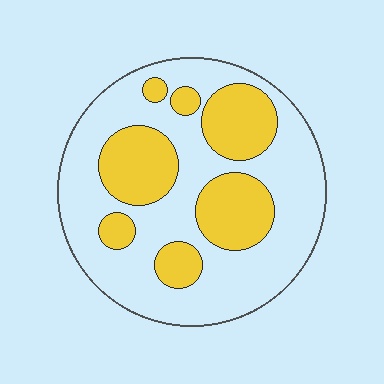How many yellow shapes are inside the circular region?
7.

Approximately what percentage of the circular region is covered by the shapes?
Approximately 35%.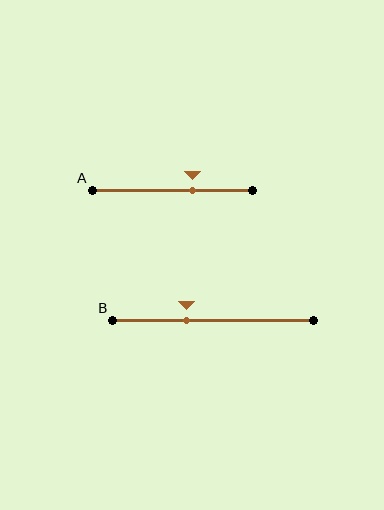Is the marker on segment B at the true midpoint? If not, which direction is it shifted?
No, the marker on segment B is shifted to the left by about 13% of the segment length.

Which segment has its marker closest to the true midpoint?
Segment A has its marker closest to the true midpoint.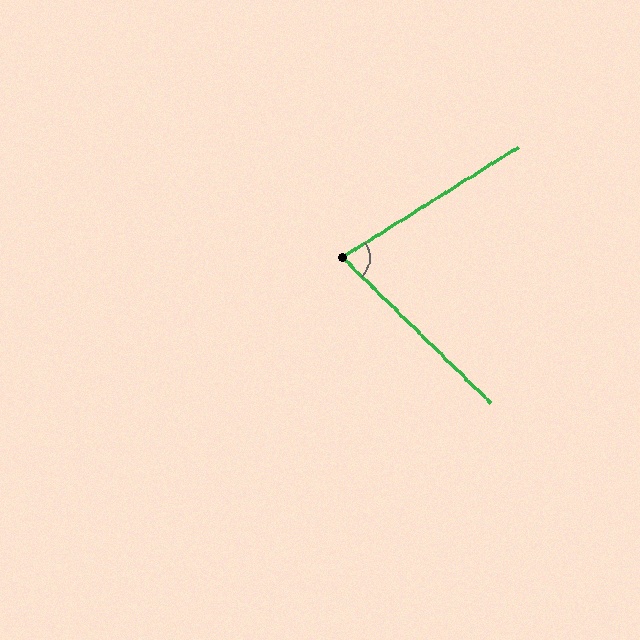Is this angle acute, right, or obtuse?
It is acute.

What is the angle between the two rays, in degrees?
Approximately 76 degrees.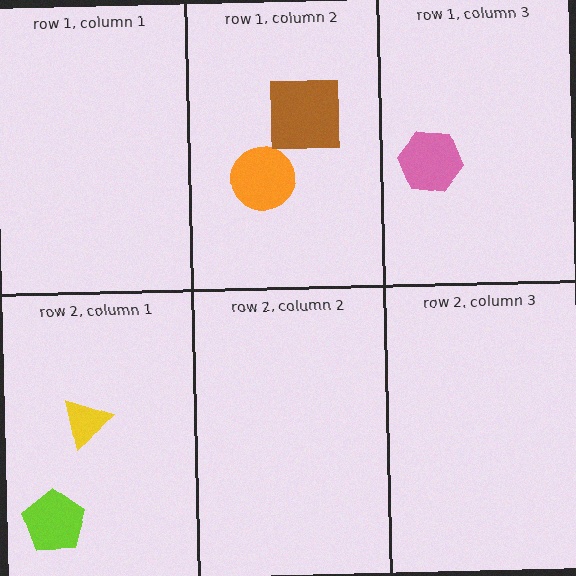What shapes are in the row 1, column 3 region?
The pink hexagon.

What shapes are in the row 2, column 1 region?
The yellow triangle, the lime pentagon.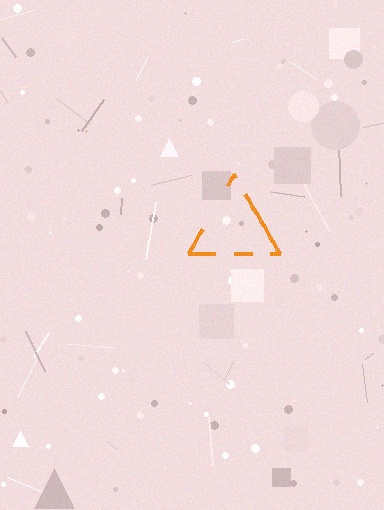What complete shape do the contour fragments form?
The contour fragments form a triangle.